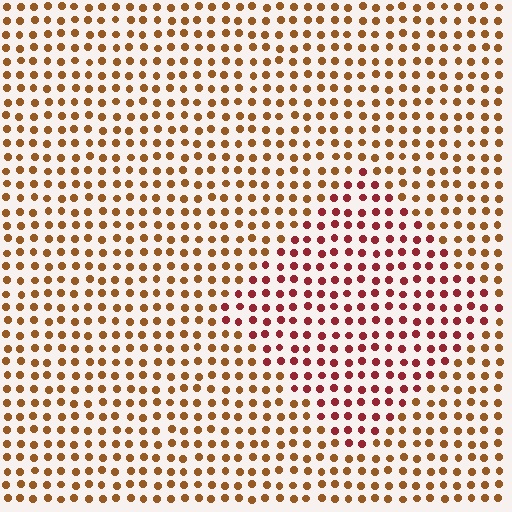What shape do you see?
I see a diamond.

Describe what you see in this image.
The image is filled with small brown elements in a uniform arrangement. A diamond-shaped region is visible where the elements are tinted to a slightly different hue, forming a subtle color boundary.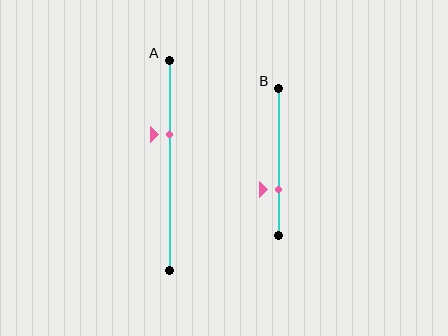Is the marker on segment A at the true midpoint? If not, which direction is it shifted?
No, the marker on segment A is shifted upward by about 15% of the segment length.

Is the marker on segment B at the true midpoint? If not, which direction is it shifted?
No, the marker on segment B is shifted downward by about 19% of the segment length.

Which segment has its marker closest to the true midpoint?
Segment A has its marker closest to the true midpoint.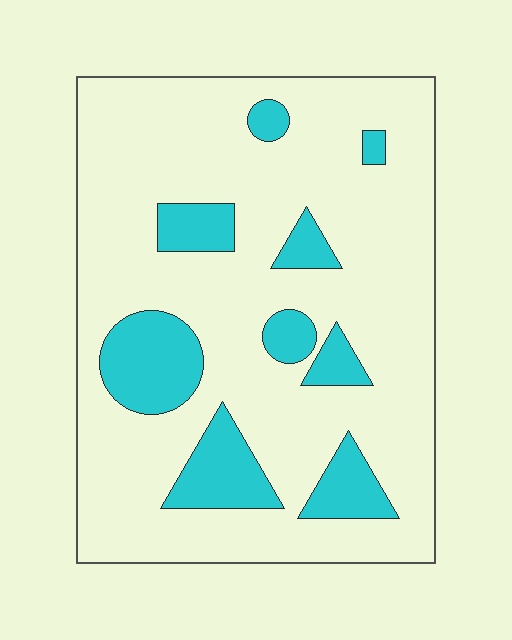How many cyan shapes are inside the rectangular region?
9.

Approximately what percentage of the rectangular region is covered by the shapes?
Approximately 20%.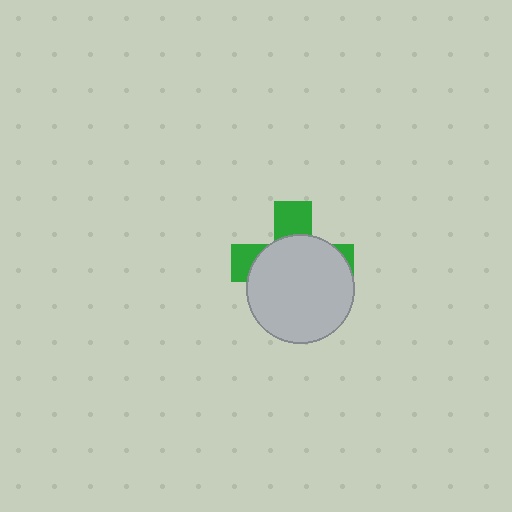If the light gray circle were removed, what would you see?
You would see the complete green cross.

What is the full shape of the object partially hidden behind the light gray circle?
The partially hidden object is a green cross.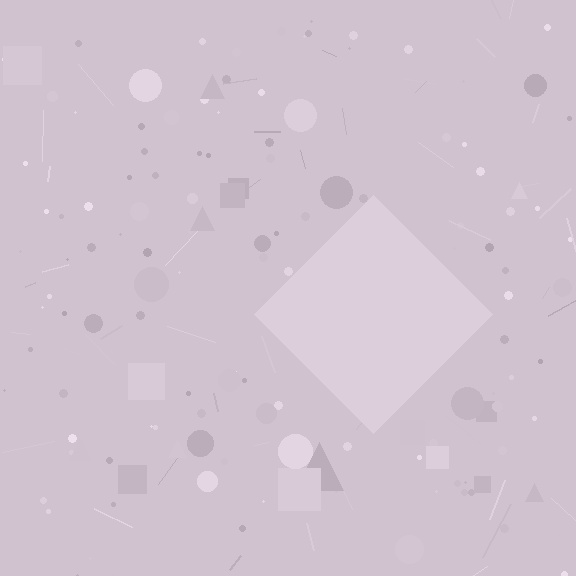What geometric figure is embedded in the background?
A diamond is embedded in the background.